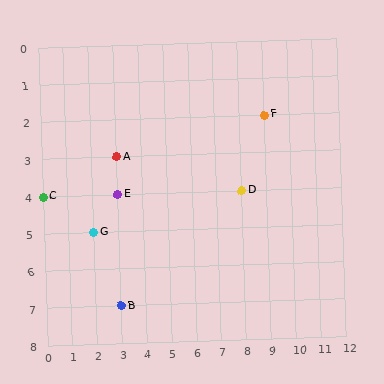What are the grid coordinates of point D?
Point D is at grid coordinates (8, 4).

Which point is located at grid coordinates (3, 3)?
Point A is at (3, 3).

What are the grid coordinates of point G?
Point G is at grid coordinates (2, 5).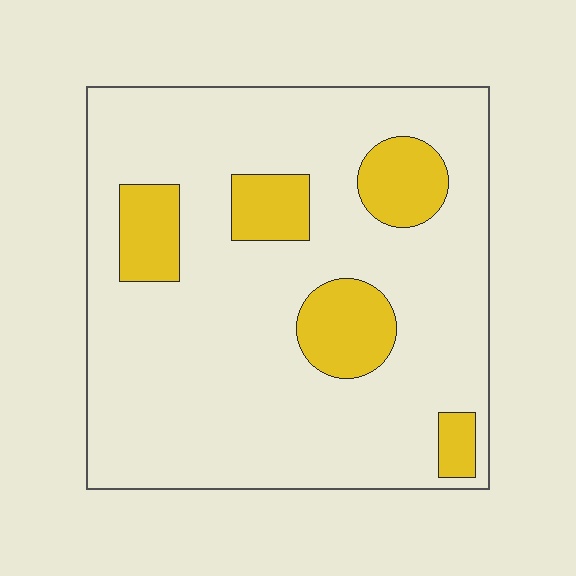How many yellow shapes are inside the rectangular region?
5.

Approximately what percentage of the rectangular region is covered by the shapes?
Approximately 15%.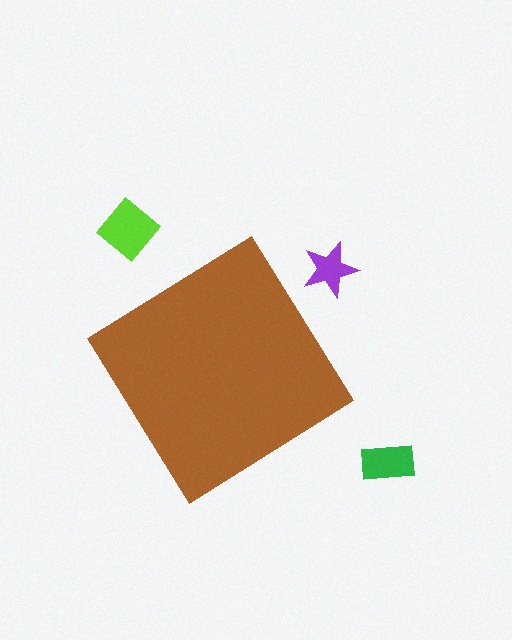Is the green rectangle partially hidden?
No, the green rectangle is fully visible.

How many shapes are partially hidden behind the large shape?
0 shapes are partially hidden.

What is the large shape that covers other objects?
A brown diamond.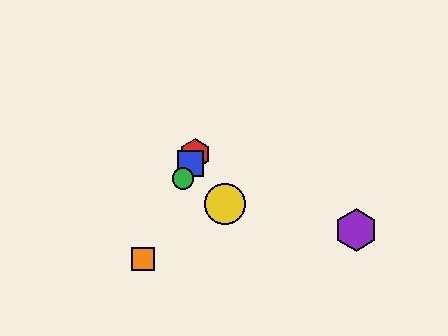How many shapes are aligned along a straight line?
4 shapes (the red hexagon, the blue square, the green circle, the orange square) are aligned along a straight line.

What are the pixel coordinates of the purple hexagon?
The purple hexagon is at (356, 230).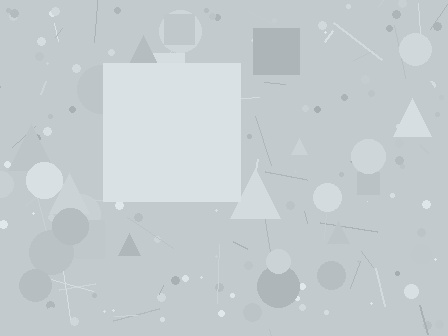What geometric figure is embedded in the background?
A square is embedded in the background.